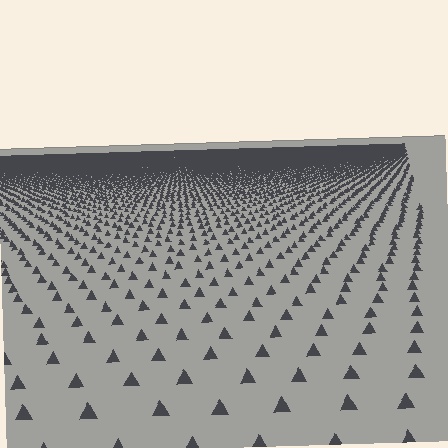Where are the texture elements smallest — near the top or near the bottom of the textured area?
Near the top.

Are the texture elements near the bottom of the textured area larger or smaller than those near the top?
Larger. Near the bottom, elements are closer to the viewer and appear at a bigger on-screen size.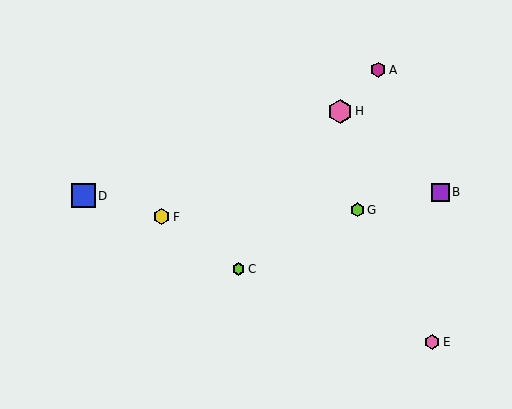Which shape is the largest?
The pink hexagon (labeled H) is the largest.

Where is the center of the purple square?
The center of the purple square is at (440, 192).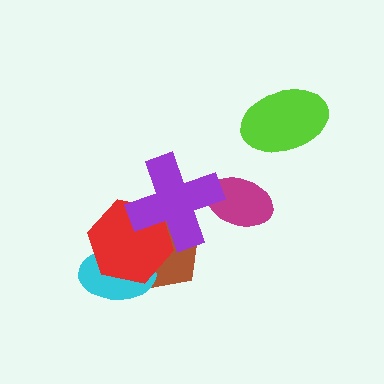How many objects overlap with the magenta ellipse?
1 object overlaps with the magenta ellipse.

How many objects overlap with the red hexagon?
3 objects overlap with the red hexagon.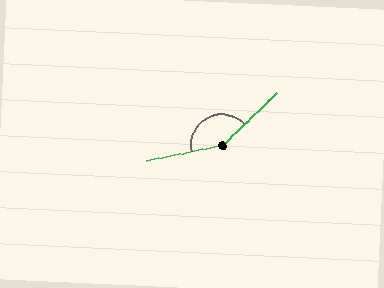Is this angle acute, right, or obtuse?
It is obtuse.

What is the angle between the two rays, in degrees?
Approximately 148 degrees.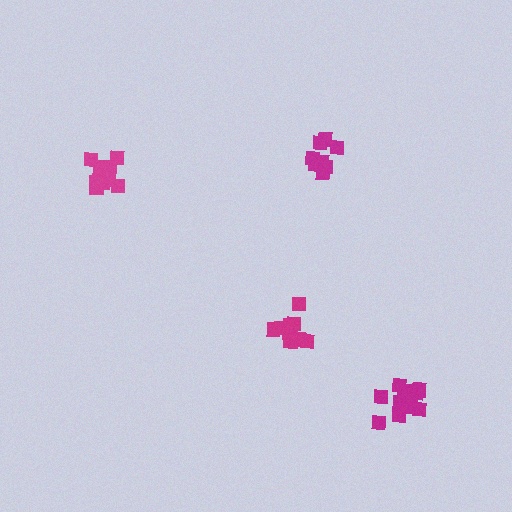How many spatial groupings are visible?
There are 4 spatial groupings.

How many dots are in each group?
Group 1: 12 dots, Group 2: 8 dots, Group 3: 11 dots, Group 4: 14 dots (45 total).